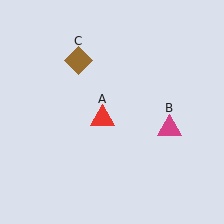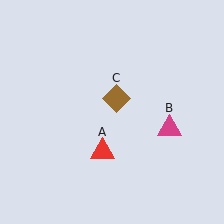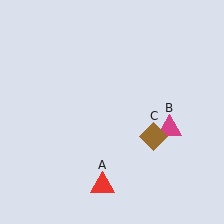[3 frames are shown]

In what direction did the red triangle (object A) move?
The red triangle (object A) moved down.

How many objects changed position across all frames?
2 objects changed position: red triangle (object A), brown diamond (object C).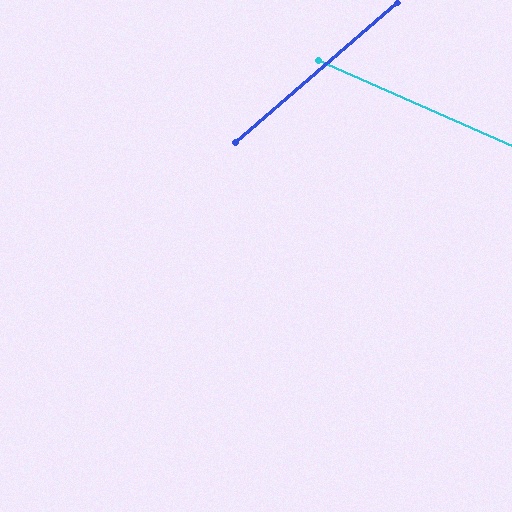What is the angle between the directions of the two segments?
Approximately 64 degrees.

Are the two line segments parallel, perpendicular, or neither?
Neither parallel nor perpendicular — they differ by about 64°.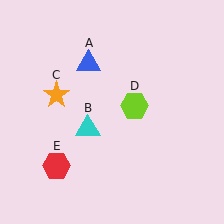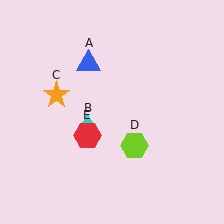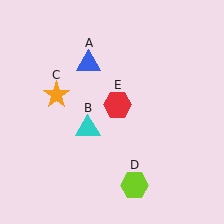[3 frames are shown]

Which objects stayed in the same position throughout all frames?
Blue triangle (object A) and cyan triangle (object B) and orange star (object C) remained stationary.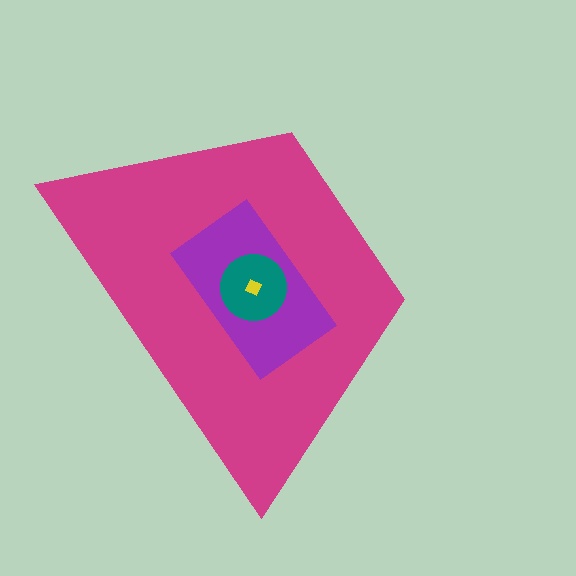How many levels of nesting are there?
4.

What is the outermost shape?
The magenta trapezoid.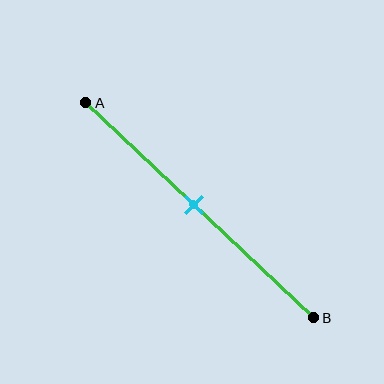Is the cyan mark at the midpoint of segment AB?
Yes, the mark is approximately at the midpoint.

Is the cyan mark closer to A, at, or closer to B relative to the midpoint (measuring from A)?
The cyan mark is approximately at the midpoint of segment AB.